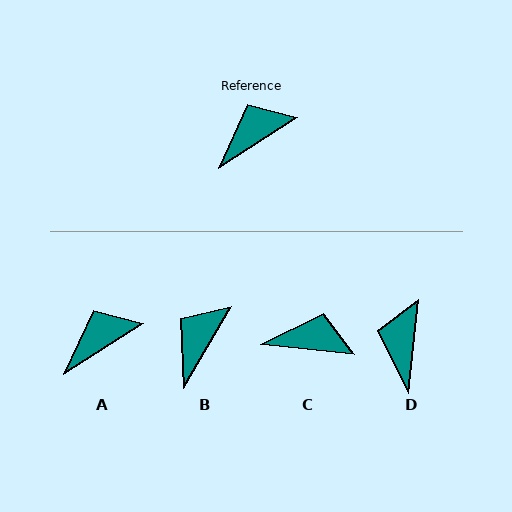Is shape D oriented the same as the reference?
No, it is off by about 51 degrees.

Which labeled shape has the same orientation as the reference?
A.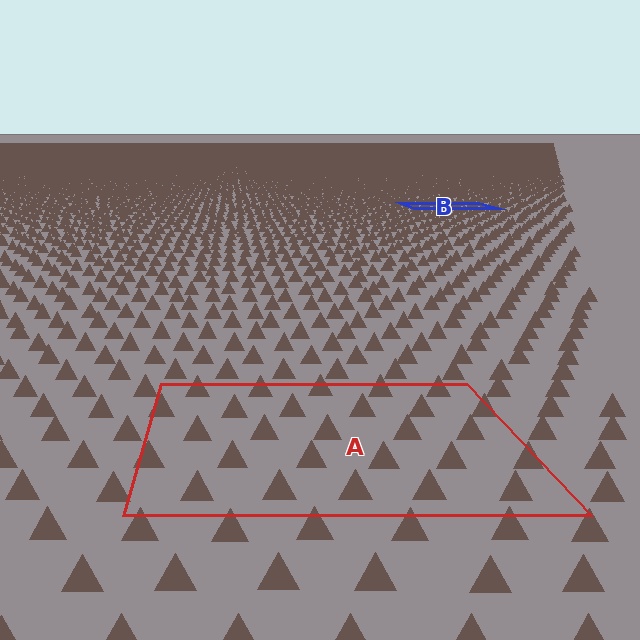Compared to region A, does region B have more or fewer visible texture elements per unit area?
Region B has more texture elements per unit area — they are packed more densely because it is farther away.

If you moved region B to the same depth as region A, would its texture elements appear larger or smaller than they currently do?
They would appear larger. At a closer depth, the same texture elements are projected at a bigger on-screen size.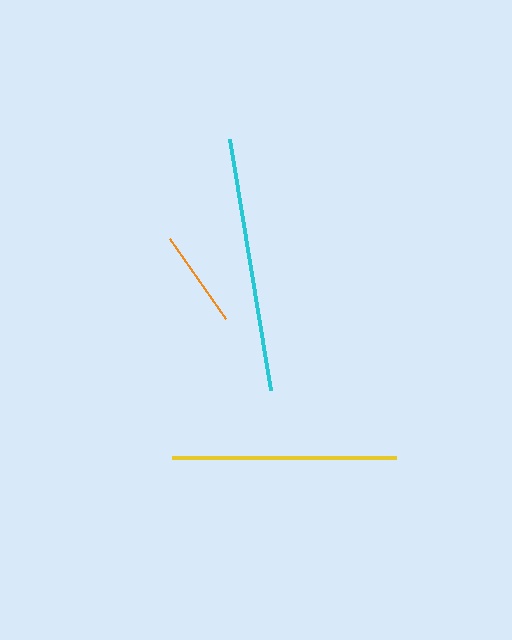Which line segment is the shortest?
The orange line is the shortest at approximately 98 pixels.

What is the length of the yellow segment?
The yellow segment is approximately 224 pixels long.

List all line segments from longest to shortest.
From longest to shortest: cyan, yellow, orange.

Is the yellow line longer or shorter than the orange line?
The yellow line is longer than the orange line.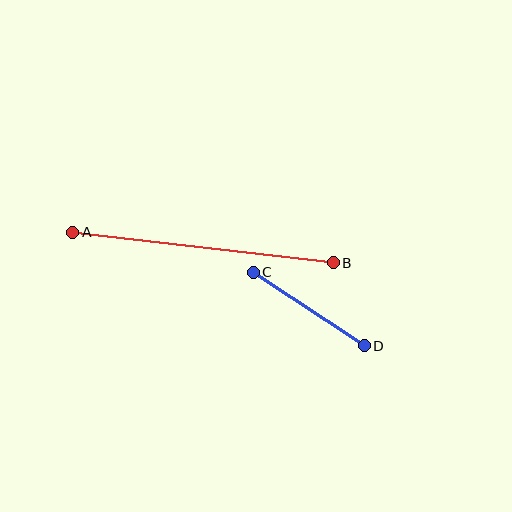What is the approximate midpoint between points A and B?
The midpoint is at approximately (203, 247) pixels.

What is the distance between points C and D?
The distance is approximately 133 pixels.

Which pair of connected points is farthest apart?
Points A and B are farthest apart.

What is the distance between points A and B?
The distance is approximately 262 pixels.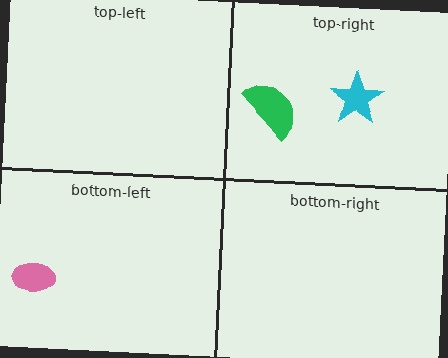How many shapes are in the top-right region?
2.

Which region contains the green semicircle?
The top-right region.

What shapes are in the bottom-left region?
The pink ellipse.